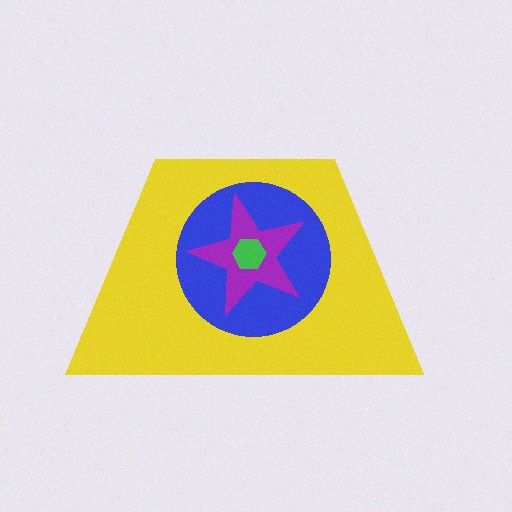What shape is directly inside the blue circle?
The purple star.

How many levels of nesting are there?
4.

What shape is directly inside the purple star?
The green hexagon.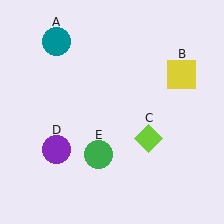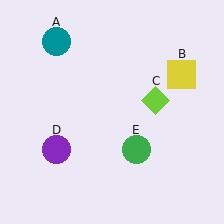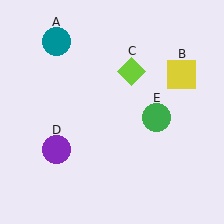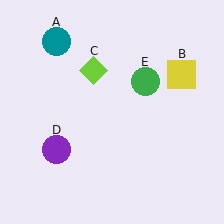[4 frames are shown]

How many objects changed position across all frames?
2 objects changed position: lime diamond (object C), green circle (object E).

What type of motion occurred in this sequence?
The lime diamond (object C), green circle (object E) rotated counterclockwise around the center of the scene.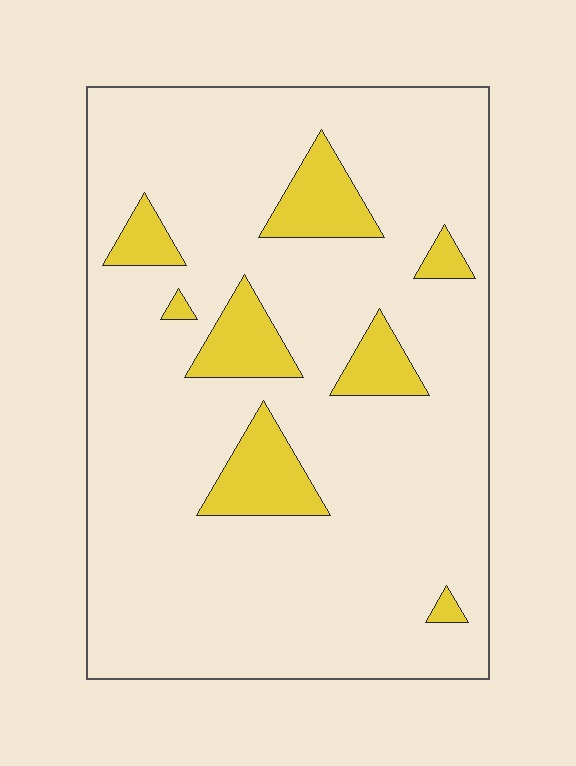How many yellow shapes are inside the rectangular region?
8.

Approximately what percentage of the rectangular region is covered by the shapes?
Approximately 15%.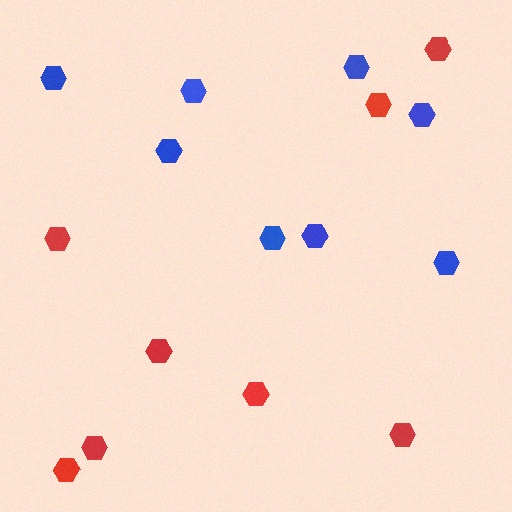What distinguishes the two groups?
There are 2 groups: one group of blue hexagons (8) and one group of red hexagons (8).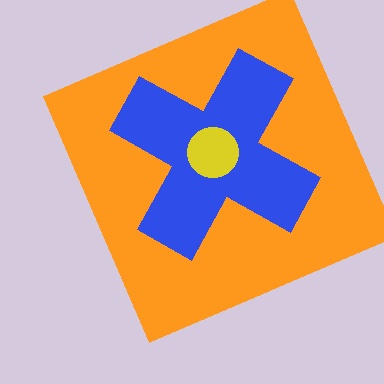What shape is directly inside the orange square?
The blue cross.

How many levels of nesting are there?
3.